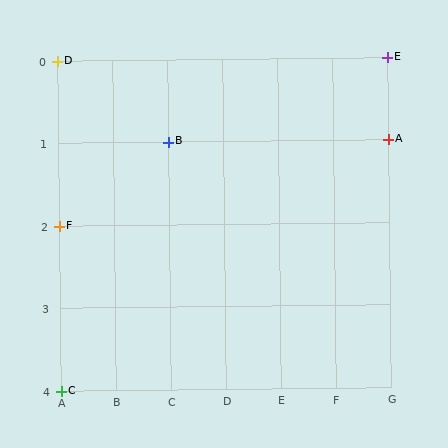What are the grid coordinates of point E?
Point E is at grid coordinates (G, 0).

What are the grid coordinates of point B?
Point B is at grid coordinates (C, 1).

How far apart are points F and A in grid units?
Points F and A are 6 columns and 1 row apart (about 6.1 grid units diagonally).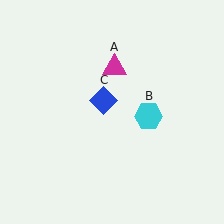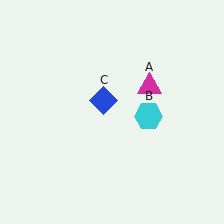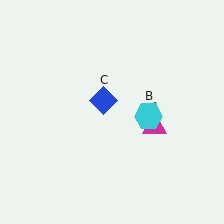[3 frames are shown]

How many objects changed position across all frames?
1 object changed position: magenta triangle (object A).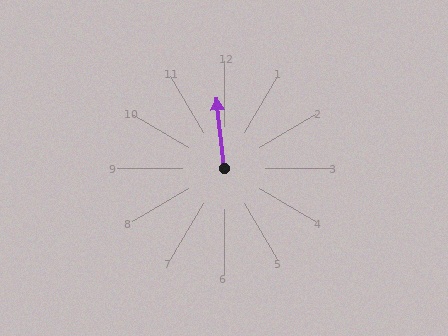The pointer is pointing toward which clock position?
Roughly 12 o'clock.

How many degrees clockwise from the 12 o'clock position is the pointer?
Approximately 354 degrees.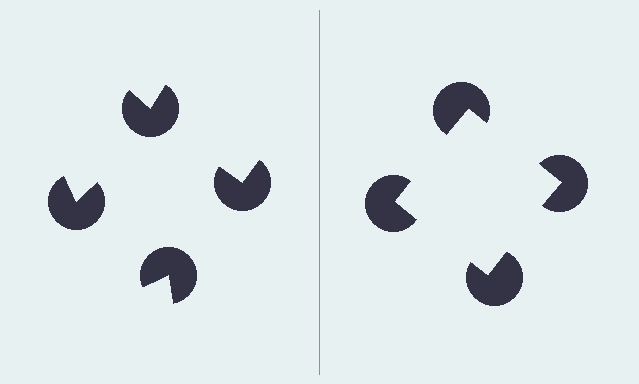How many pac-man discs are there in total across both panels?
8 — 4 on each side.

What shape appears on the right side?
An illusory square.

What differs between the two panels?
The pac-man discs are positioned identically on both sides; only the wedge orientations differ. On the right they align to a square; on the left they are misaligned.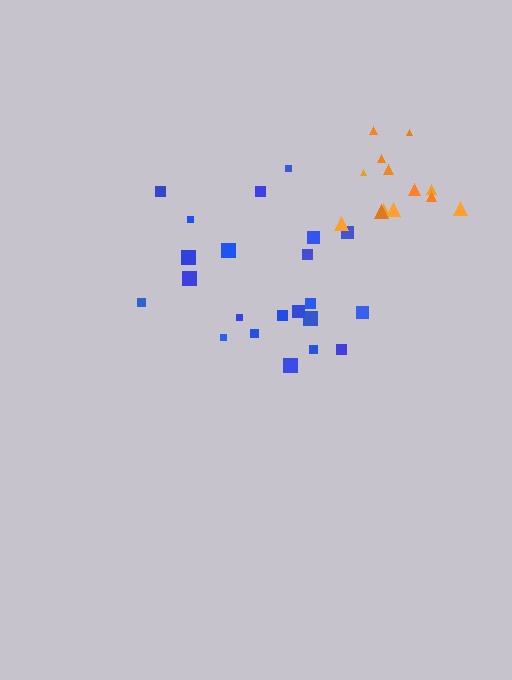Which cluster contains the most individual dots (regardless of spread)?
Blue (22).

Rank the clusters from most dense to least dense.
orange, blue.